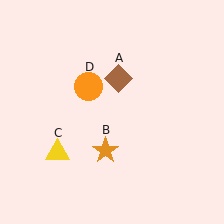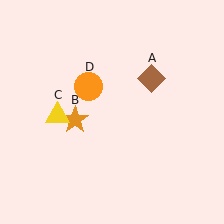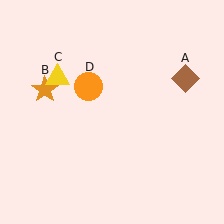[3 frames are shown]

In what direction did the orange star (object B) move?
The orange star (object B) moved up and to the left.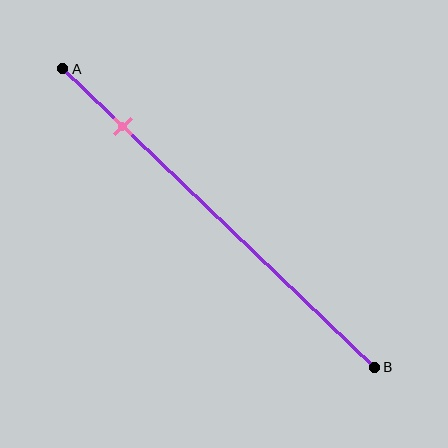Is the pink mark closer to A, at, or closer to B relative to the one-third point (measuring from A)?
The pink mark is closer to point A than the one-third point of segment AB.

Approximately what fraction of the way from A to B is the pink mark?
The pink mark is approximately 20% of the way from A to B.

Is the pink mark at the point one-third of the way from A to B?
No, the mark is at about 20% from A, not at the 33% one-third point.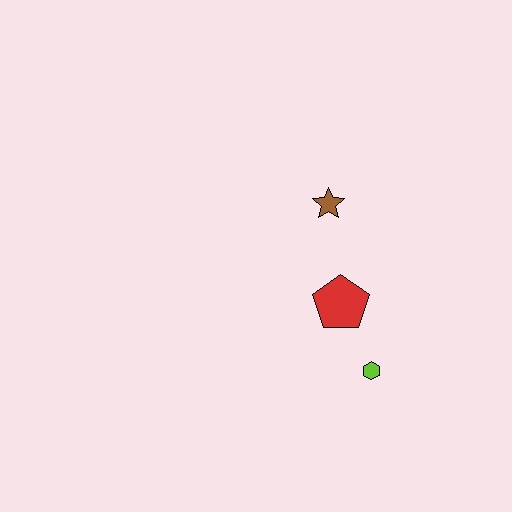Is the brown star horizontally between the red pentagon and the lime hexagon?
No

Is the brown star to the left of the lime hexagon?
Yes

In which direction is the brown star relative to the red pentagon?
The brown star is above the red pentagon.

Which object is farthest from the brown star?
The lime hexagon is farthest from the brown star.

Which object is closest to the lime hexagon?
The red pentagon is closest to the lime hexagon.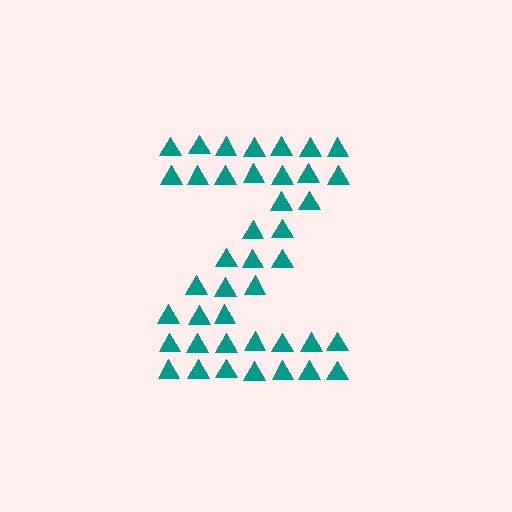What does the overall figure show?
The overall figure shows the letter Z.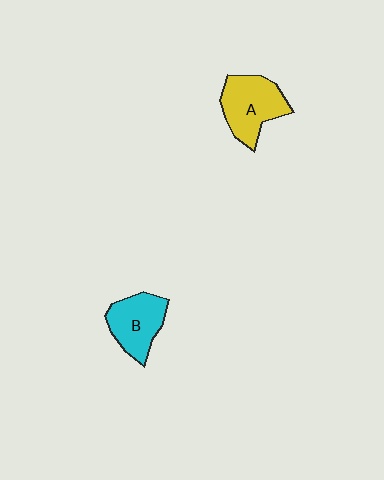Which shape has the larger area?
Shape A (yellow).